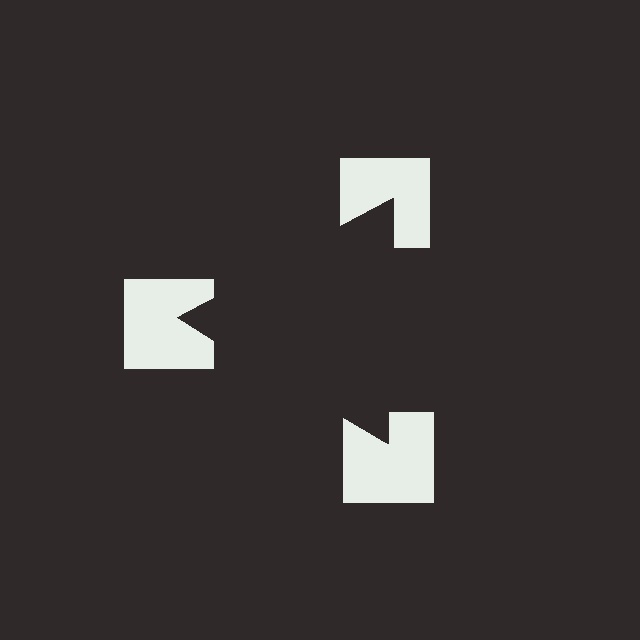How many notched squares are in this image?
There are 3 — one at each vertex of the illusory triangle.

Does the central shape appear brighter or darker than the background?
It typically appears slightly darker than the background, even though no actual brightness change is drawn.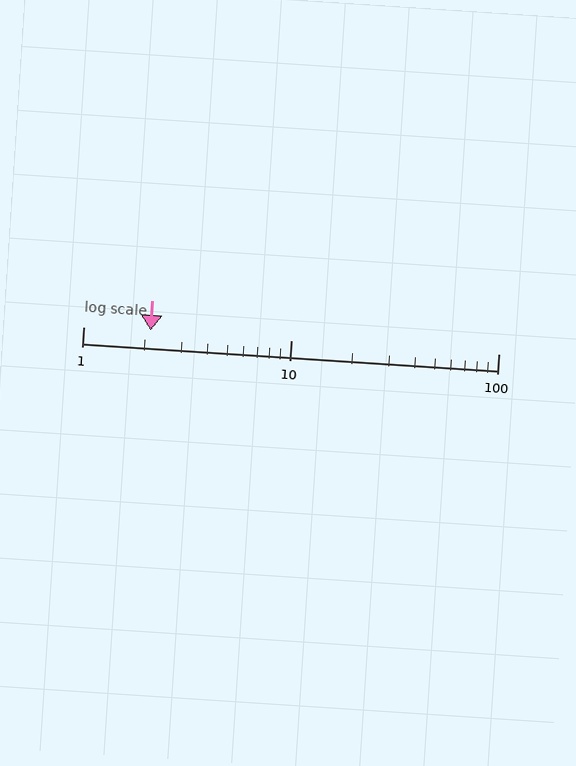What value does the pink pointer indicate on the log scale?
The pointer indicates approximately 2.1.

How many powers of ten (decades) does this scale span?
The scale spans 2 decades, from 1 to 100.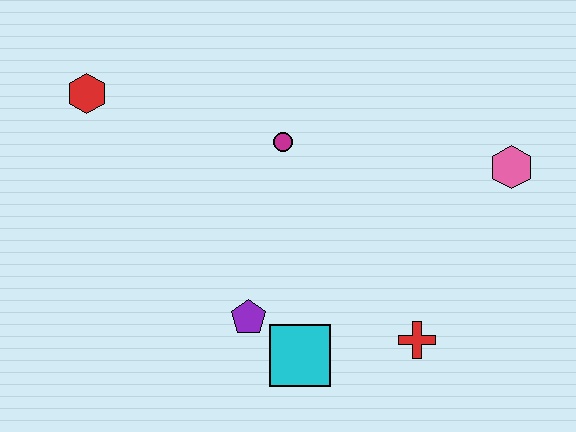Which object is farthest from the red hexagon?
The pink hexagon is farthest from the red hexagon.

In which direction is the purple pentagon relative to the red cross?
The purple pentagon is to the left of the red cross.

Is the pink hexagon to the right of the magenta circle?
Yes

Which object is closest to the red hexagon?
The magenta circle is closest to the red hexagon.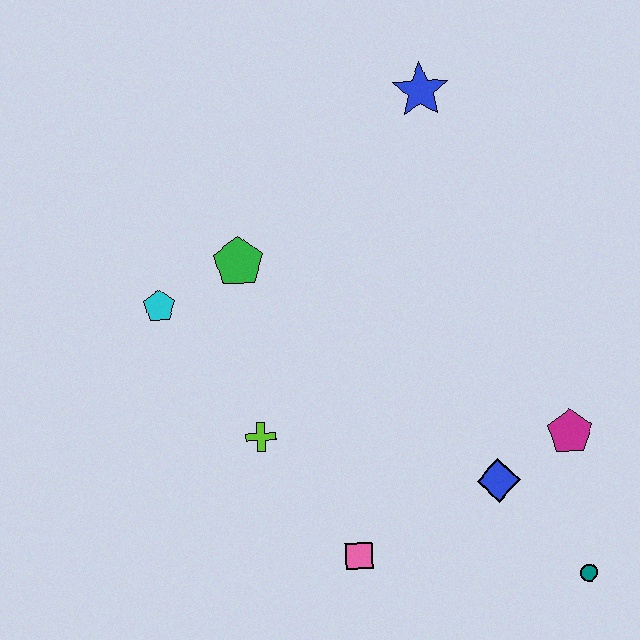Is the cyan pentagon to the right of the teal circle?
No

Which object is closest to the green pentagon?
The cyan pentagon is closest to the green pentagon.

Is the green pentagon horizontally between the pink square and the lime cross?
No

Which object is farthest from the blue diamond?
The blue star is farthest from the blue diamond.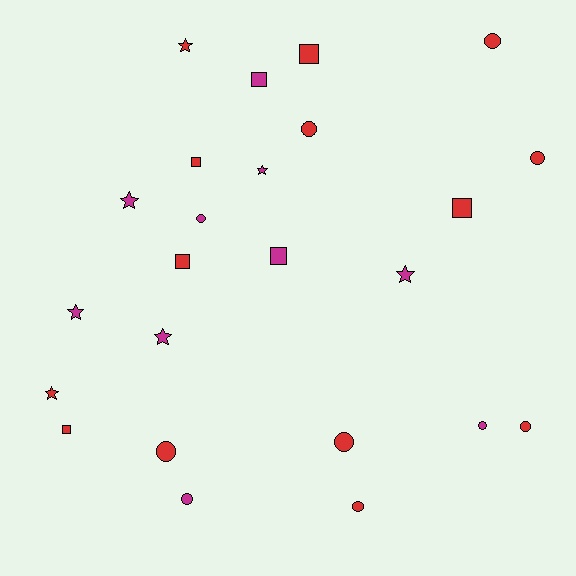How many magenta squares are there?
There are 2 magenta squares.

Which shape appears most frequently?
Circle, with 10 objects.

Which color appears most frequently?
Red, with 14 objects.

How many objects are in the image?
There are 24 objects.